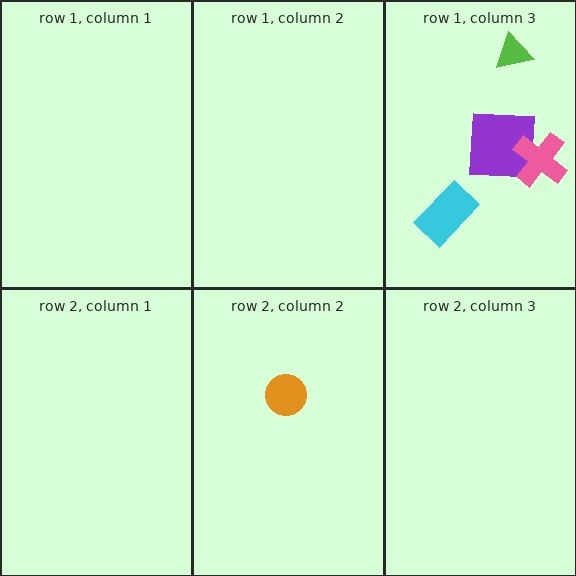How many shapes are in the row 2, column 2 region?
1.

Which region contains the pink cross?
The row 1, column 3 region.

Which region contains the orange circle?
The row 2, column 2 region.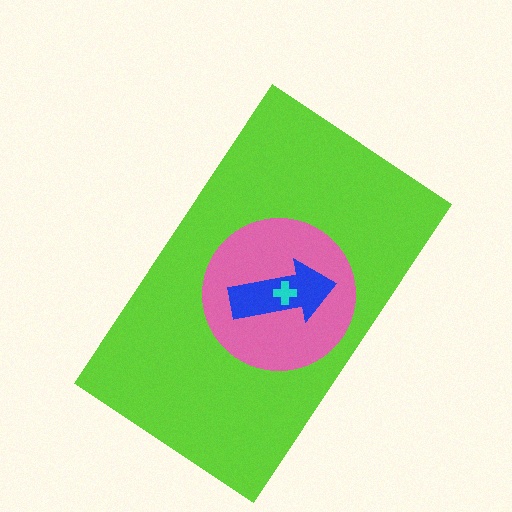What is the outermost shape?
The lime rectangle.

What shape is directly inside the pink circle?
The blue arrow.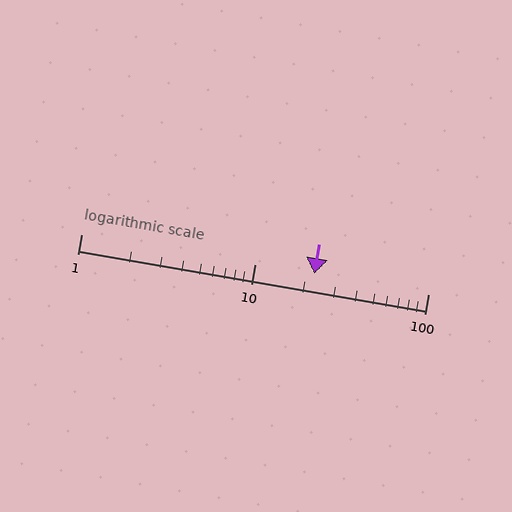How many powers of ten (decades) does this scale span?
The scale spans 2 decades, from 1 to 100.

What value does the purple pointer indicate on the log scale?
The pointer indicates approximately 22.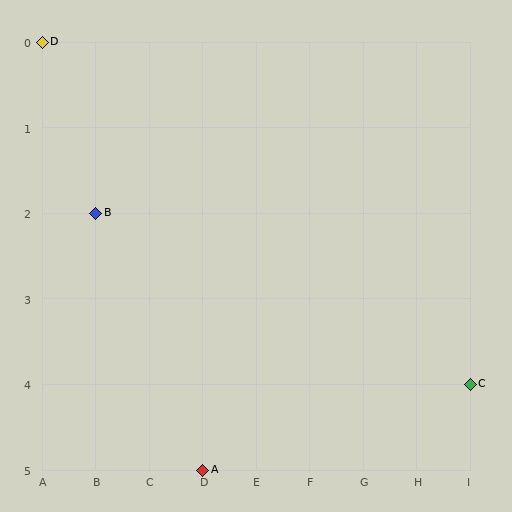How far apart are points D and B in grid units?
Points D and B are 1 column and 2 rows apart (about 2.2 grid units diagonally).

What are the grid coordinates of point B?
Point B is at grid coordinates (B, 2).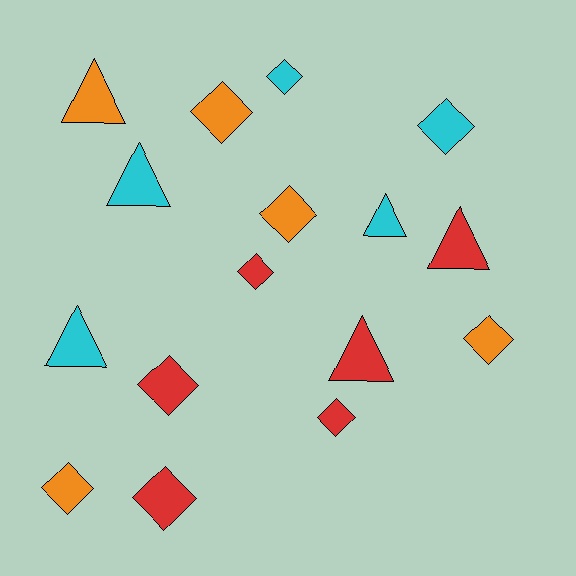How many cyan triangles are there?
There are 3 cyan triangles.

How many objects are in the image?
There are 16 objects.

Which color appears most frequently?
Red, with 6 objects.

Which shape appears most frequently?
Diamond, with 10 objects.